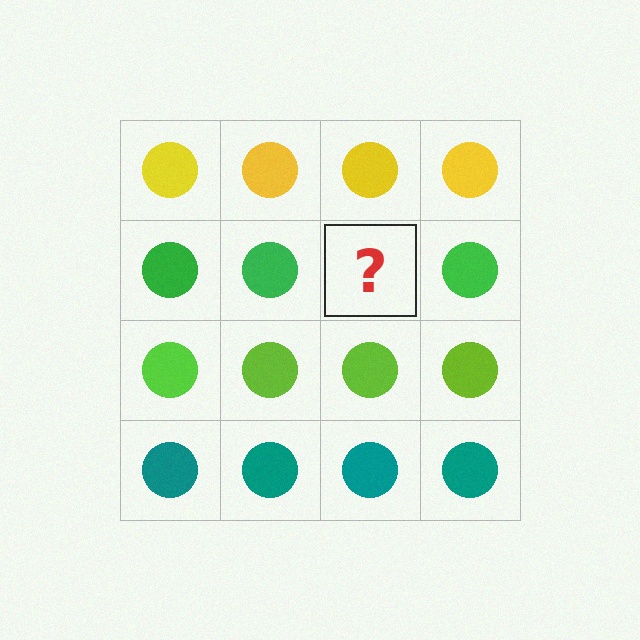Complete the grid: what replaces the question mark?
The question mark should be replaced with a green circle.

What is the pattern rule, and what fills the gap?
The rule is that each row has a consistent color. The gap should be filled with a green circle.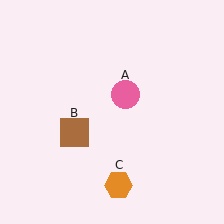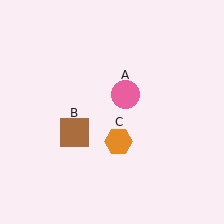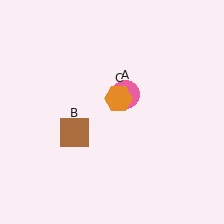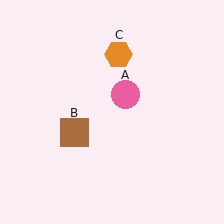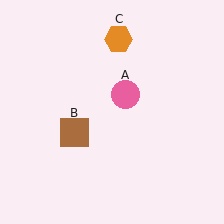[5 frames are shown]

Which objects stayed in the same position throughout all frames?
Pink circle (object A) and brown square (object B) remained stationary.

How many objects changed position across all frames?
1 object changed position: orange hexagon (object C).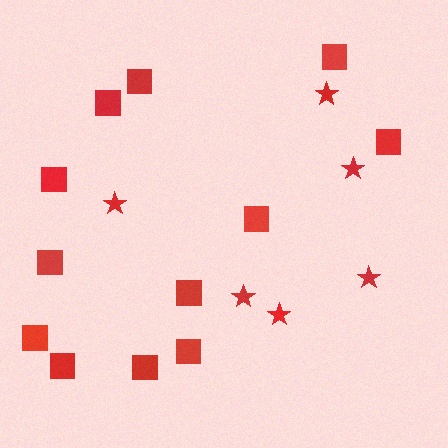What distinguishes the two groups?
There are 2 groups: one group of stars (6) and one group of squares (12).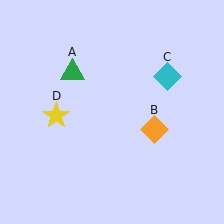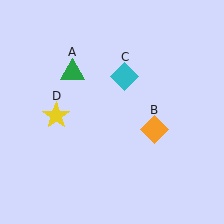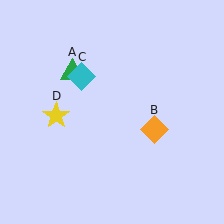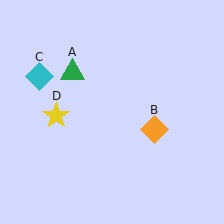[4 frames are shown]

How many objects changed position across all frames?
1 object changed position: cyan diamond (object C).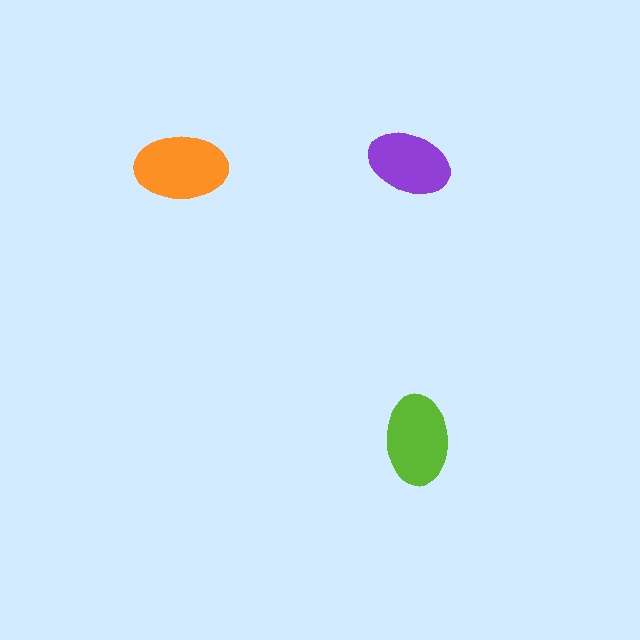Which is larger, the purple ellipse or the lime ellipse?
The lime one.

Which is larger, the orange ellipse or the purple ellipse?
The orange one.